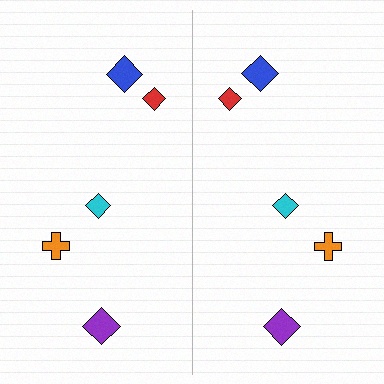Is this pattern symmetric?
Yes, this pattern has bilateral (reflection) symmetry.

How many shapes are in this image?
There are 10 shapes in this image.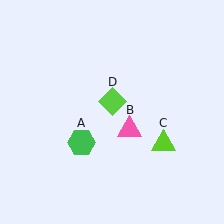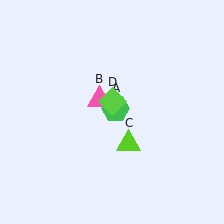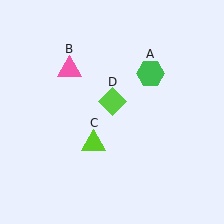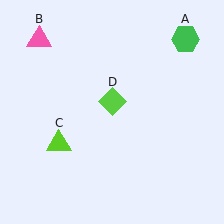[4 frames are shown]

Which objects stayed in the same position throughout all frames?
Lime diamond (object D) remained stationary.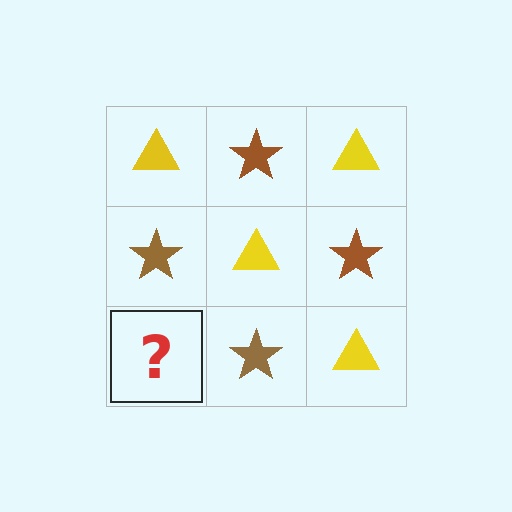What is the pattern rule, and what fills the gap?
The rule is that it alternates yellow triangle and brown star in a checkerboard pattern. The gap should be filled with a yellow triangle.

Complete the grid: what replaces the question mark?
The question mark should be replaced with a yellow triangle.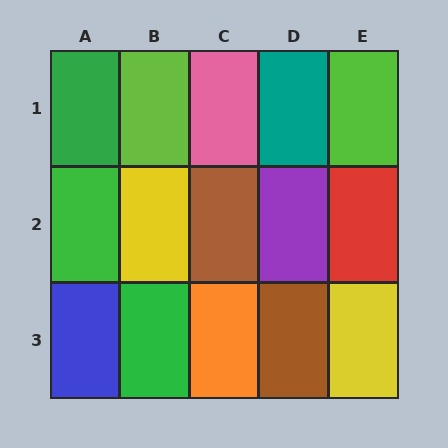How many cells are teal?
1 cell is teal.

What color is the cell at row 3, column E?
Yellow.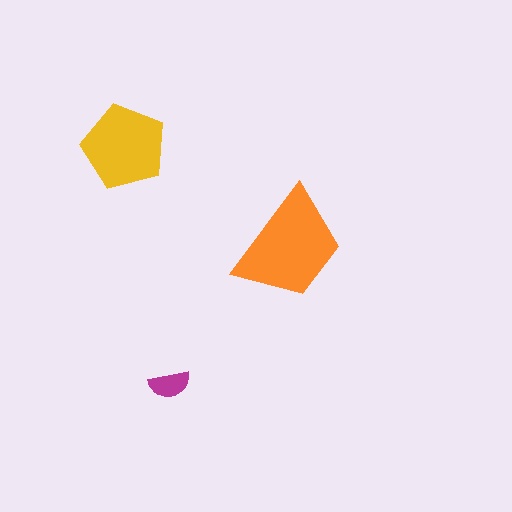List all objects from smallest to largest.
The magenta semicircle, the yellow pentagon, the orange trapezoid.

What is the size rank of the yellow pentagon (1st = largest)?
2nd.